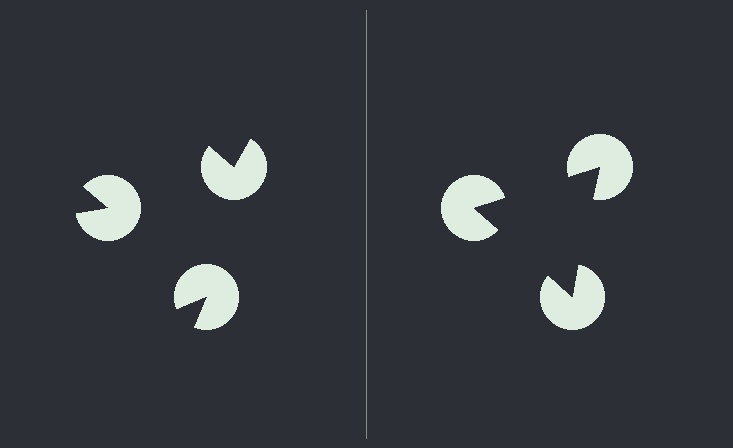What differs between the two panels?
The pac-man discs are positioned identically on both sides; only the wedge orientations differ. On the right they align to a triangle; on the left they are misaligned.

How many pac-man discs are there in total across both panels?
6 — 3 on each side.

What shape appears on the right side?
An illusory triangle.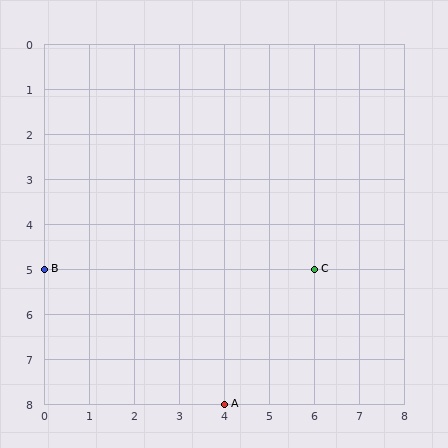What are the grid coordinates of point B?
Point B is at grid coordinates (0, 5).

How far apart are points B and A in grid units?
Points B and A are 4 columns and 3 rows apart (about 5.0 grid units diagonally).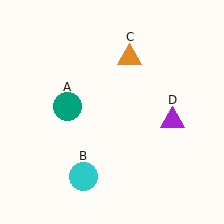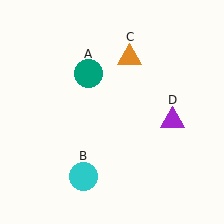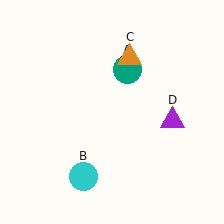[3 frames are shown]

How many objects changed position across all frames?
1 object changed position: teal circle (object A).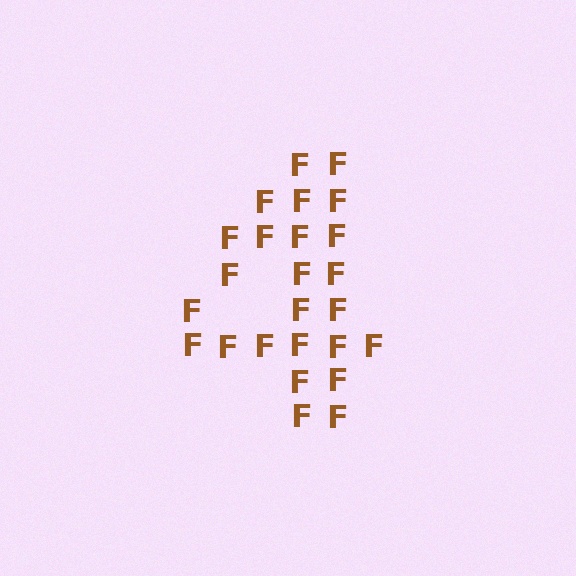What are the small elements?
The small elements are letter F's.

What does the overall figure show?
The overall figure shows the digit 4.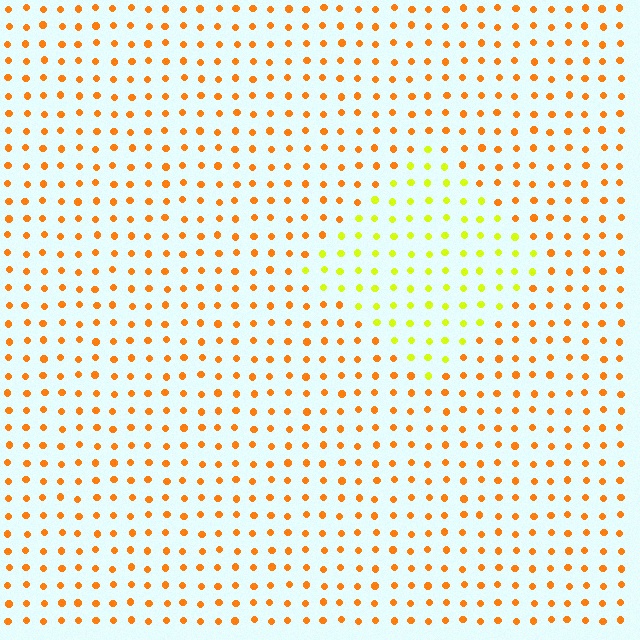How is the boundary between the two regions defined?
The boundary is defined purely by a slight shift in hue (about 43 degrees). Spacing, size, and orientation are identical on both sides.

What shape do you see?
I see a diamond.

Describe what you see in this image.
The image is filled with small orange elements in a uniform arrangement. A diamond-shaped region is visible where the elements are tinted to a slightly different hue, forming a subtle color boundary.